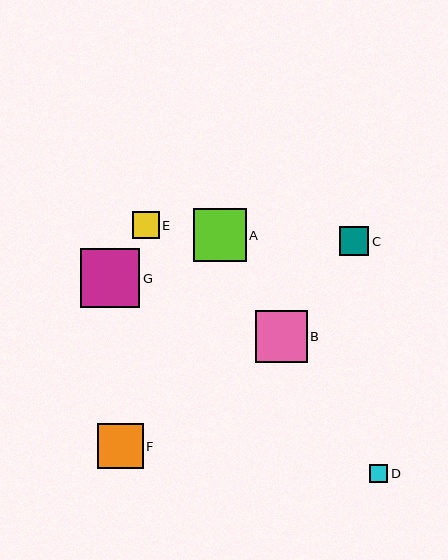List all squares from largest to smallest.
From largest to smallest: G, A, B, F, C, E, D.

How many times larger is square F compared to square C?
Square F is approximately 1.5 times the size of square C.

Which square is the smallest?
Square D is the smallest with a size of approximately 18 pixels.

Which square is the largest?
Square G is the largest with a size of approximately 59 pixels.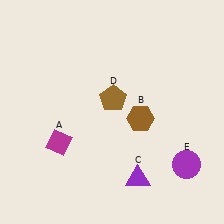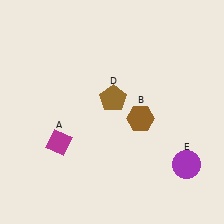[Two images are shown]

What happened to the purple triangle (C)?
The purple triangle (C) was removed in Image 2. It was in the bottom-right area of Image 1.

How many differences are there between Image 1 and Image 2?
There is 1 difference between the two images.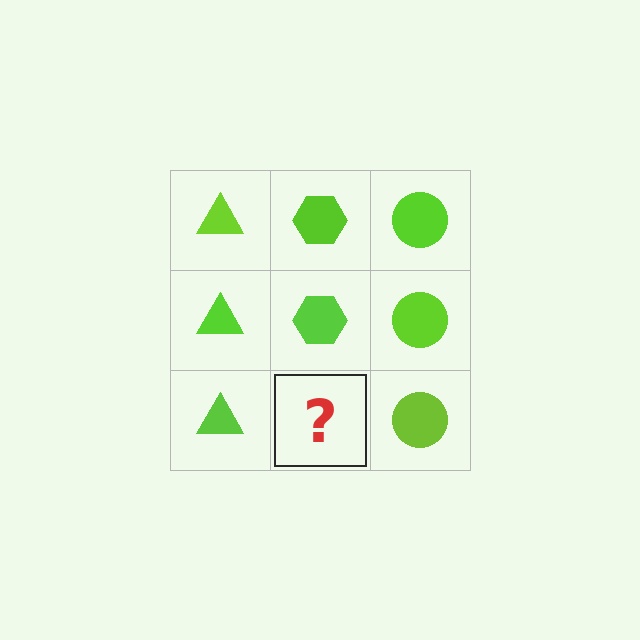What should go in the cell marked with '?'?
The missing cell should contain a lime hexagon.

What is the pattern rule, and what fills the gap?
The rule is that each column has a consistent shape. The gap should be filled with a lime hexagon.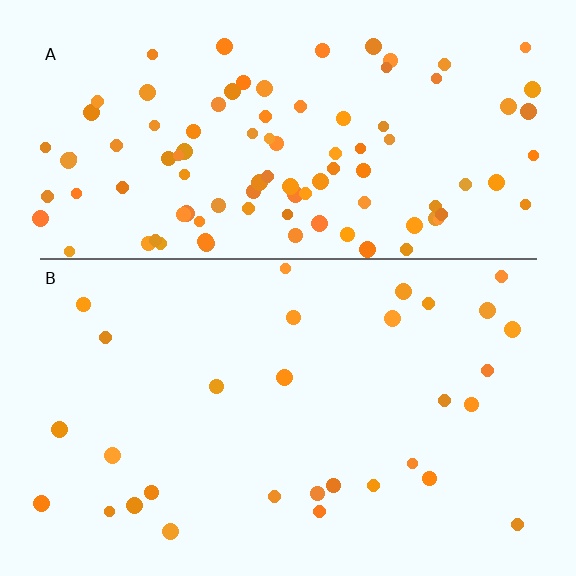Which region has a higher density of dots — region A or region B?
A (the top).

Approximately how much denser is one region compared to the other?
Approximately 3.3× — region A over region B.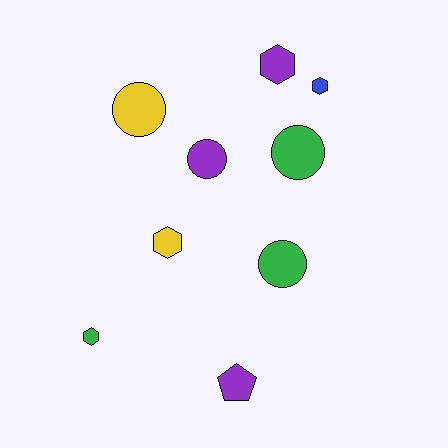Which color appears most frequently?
Purple, with 3 objects.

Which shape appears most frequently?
Hexagon, with 4 objects.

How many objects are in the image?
There are 9 objects.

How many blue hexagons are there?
There is 1 blue hexagon.